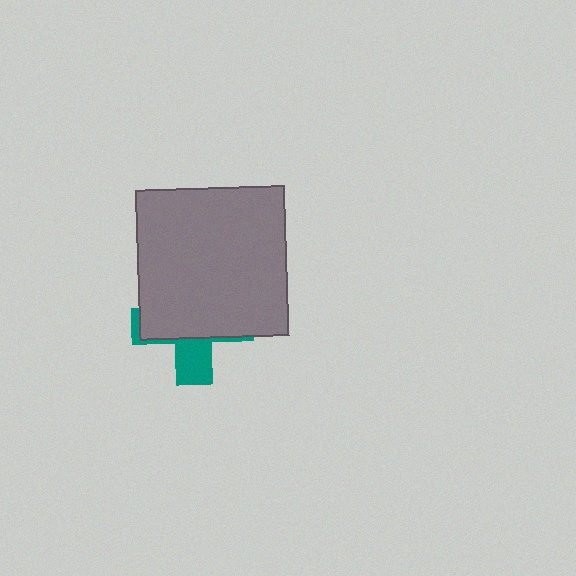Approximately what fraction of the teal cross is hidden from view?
Roughly 70% of the teal cross is hidden behind the gray square.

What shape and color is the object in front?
The object in front is a gray square.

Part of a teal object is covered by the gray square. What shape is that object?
It is a cross.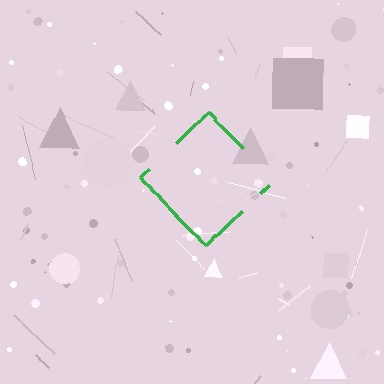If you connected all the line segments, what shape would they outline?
They would outline a diamond.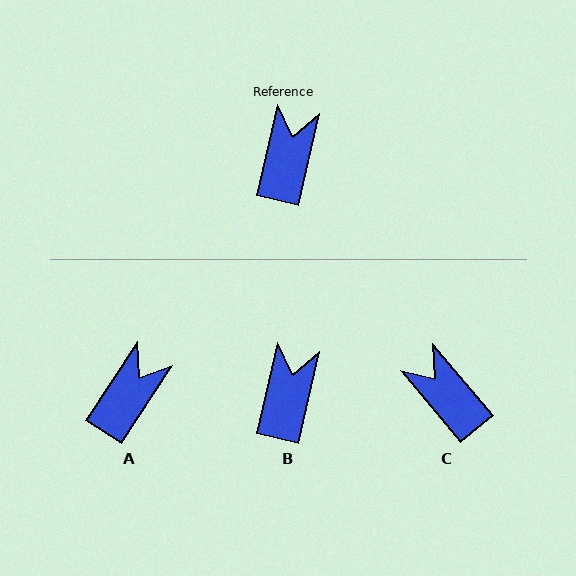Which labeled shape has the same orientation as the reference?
B.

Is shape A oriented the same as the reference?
No, it is off by about 21 degrees.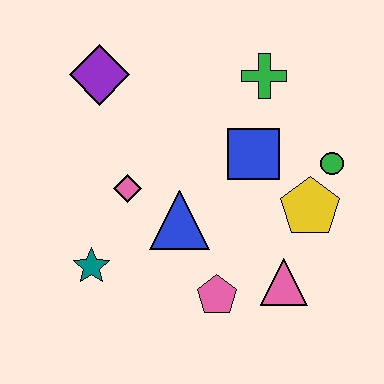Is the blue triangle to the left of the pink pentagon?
Yes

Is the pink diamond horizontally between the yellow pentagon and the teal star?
Yes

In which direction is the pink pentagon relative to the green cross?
The pink pentagon is below the green cross.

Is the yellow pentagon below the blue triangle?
No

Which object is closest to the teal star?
The pink diamond is closest to the teal star.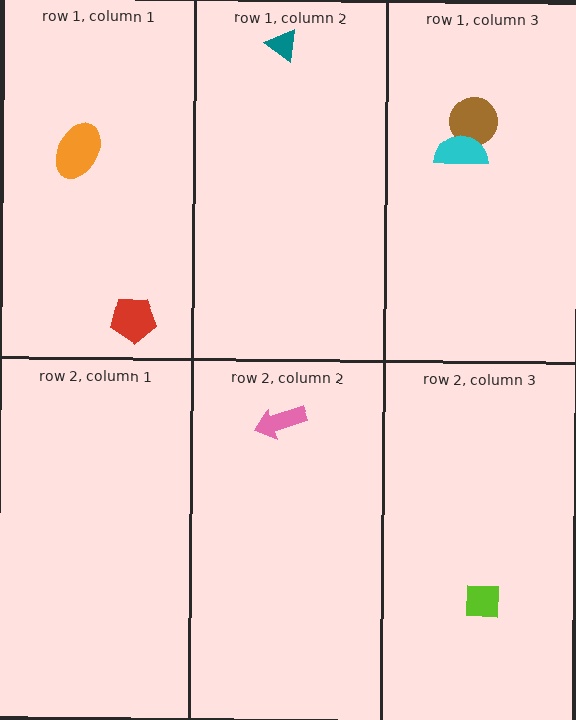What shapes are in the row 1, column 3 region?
The brown circle, the cyan semicircle.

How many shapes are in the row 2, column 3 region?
1.